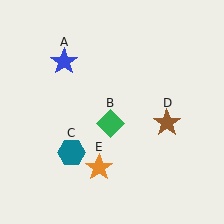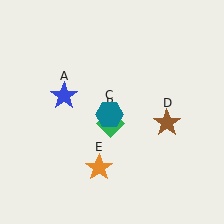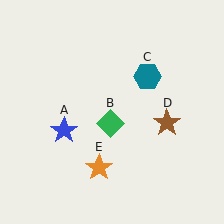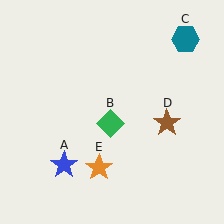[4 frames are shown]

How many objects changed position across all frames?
2 objects changed position: blue star (object A), teal hexagon (object C).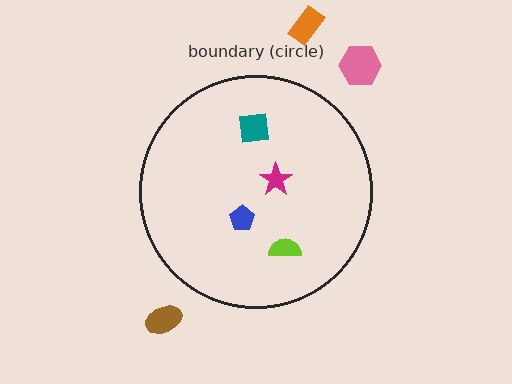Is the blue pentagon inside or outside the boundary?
Inside.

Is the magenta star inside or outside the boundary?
Inside.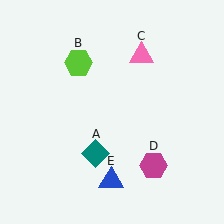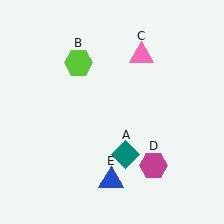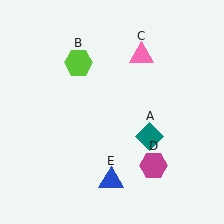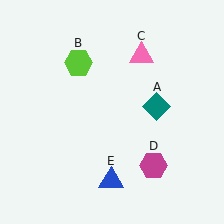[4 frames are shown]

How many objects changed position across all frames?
1 object changed position: teal diamond (object A).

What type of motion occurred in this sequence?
The teal diamond (object A) rotated counterclockwise around the center of the scene.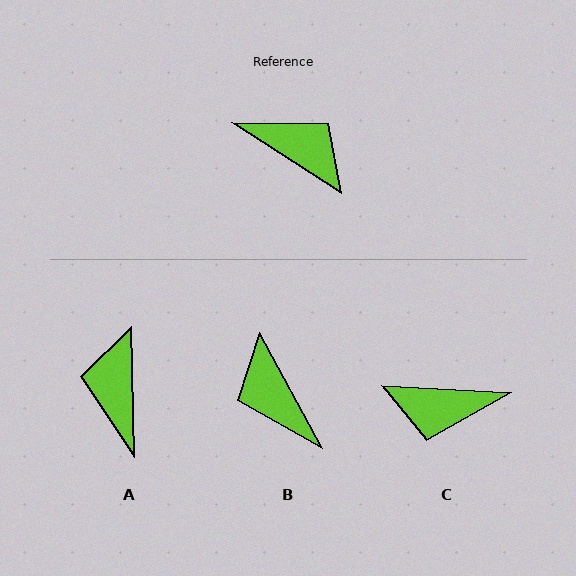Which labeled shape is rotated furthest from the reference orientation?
B, about 151 degrees away.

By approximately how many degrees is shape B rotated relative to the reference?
Approximately 151 degrees counter-clockwise.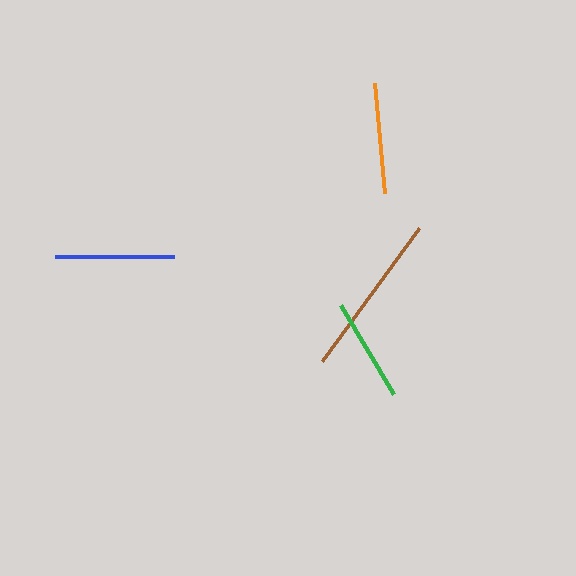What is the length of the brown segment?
The brown segment is approximately 165 pixels long.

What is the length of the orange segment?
The orange segment is approximately 111 pixels long.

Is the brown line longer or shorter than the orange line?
The brown line is longer than the orange line.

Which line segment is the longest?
The brown line is the longest at approximately 165 pixels.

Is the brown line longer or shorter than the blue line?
The brown line is longer than the blue line.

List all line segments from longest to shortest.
From longest to shortest: brown, blue, orange, green.